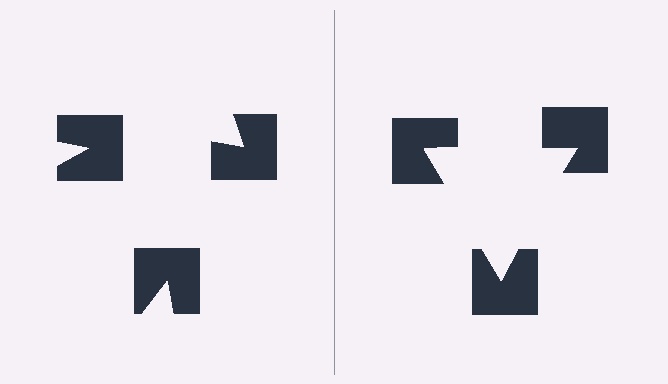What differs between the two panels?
The notched squares are positioned identically on both sides; only the wedge orientations differ. On the right they align to a triangle; on the left they are misaligned.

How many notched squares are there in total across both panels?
6 — 3 on each side.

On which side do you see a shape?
An illusory triangle appears on the right side. On the left side the wedge cuts are rotated, so no coherent shape forms.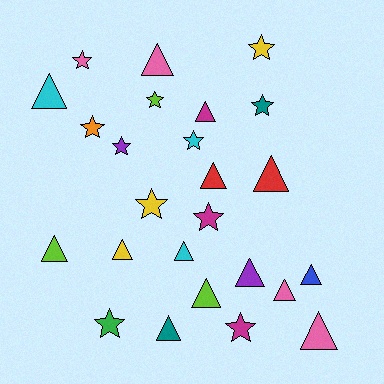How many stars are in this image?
There are 11 stars.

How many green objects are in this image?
There is 1 green object.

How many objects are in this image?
There are 25 objects.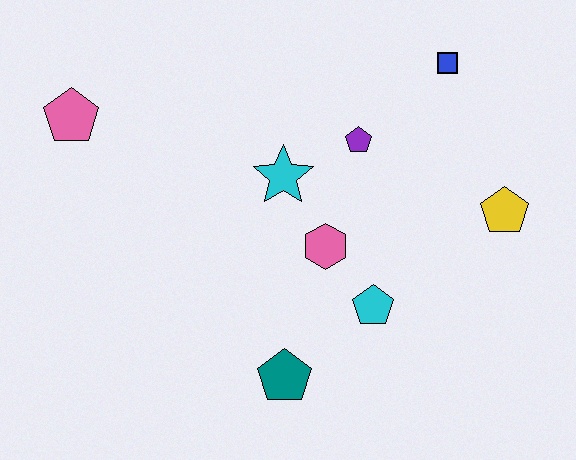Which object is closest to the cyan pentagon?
The pink hexagon is closest to the cyan pentagon.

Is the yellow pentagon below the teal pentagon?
No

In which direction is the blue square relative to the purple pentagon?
The blue square is to the right of the purple pentagon.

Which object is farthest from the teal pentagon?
The blue square is farthest from the teal pentagon.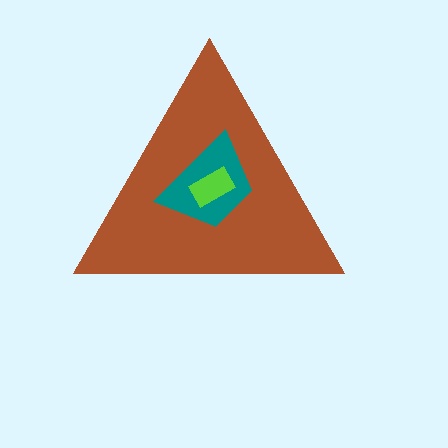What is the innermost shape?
The lime rectangle.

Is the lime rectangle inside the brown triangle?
Yes.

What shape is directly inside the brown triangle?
The teal trapezoid.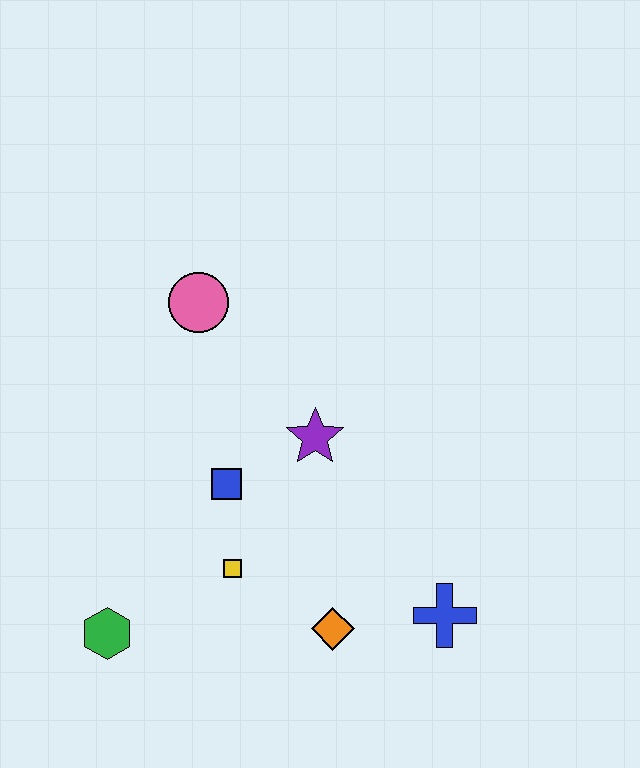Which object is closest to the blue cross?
The orange diamond is closest to the blue cross.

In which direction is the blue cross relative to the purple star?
The blue cross is below the purple star.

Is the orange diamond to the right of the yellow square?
Yes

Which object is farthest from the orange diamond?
The pink circle is farthest from the orange diamond.